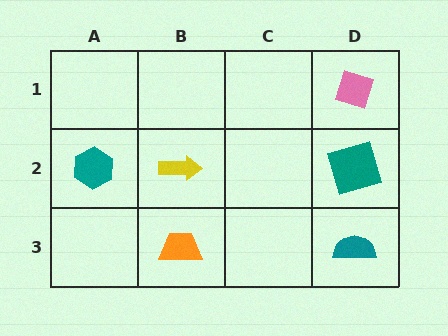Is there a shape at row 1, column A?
No, that cell is empty.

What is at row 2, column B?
A yellow arrow.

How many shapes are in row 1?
1 shape.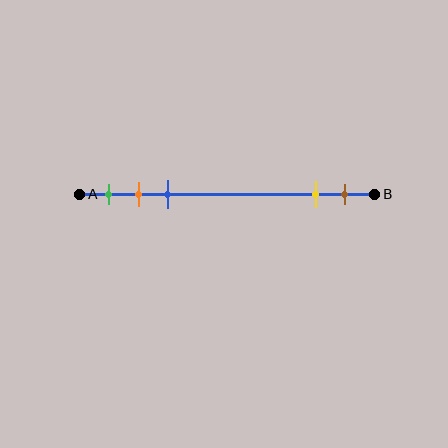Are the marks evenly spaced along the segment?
No, the marks are not evenly spaced.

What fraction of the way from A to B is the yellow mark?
The yellow mark is approximately 80% (0.8) of the way from A to B.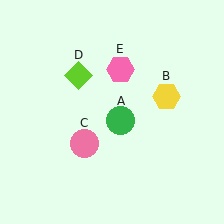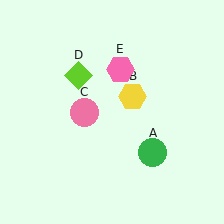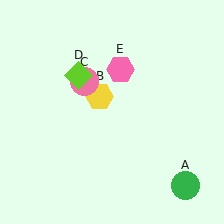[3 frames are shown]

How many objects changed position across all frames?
3 objects changed position: green circle (object A), yellow hexagon (object B), pink circle (object C).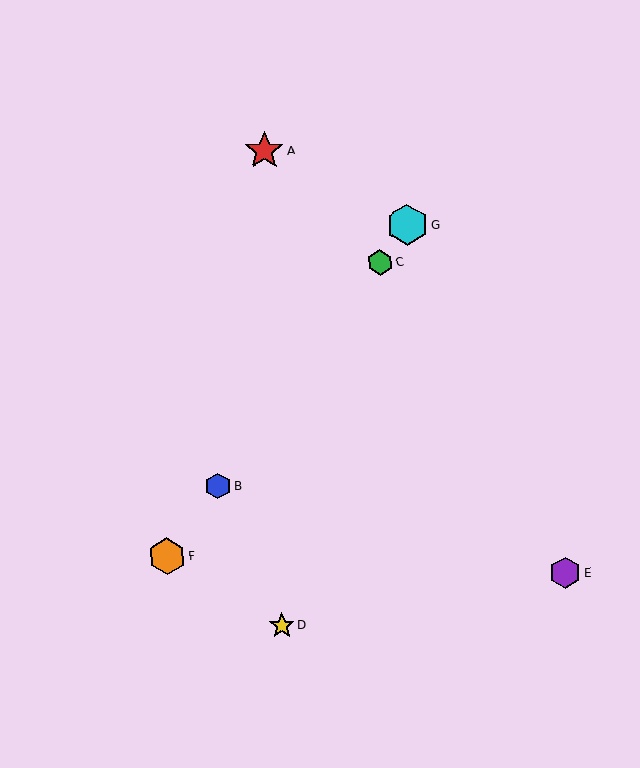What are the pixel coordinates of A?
Object A is at (264, 151).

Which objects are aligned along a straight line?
Objects B, C, F, G are aligned along a straight line.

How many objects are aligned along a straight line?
4 objects (B, C, F, G) are aligned along a straight line.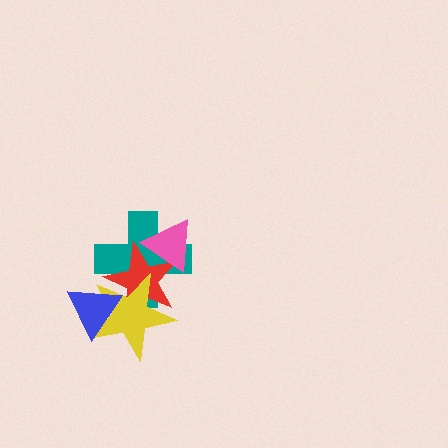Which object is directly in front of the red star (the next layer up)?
The yellow star is directly in front of the red star.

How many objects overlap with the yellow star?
3 objects overlap with the yellow star.